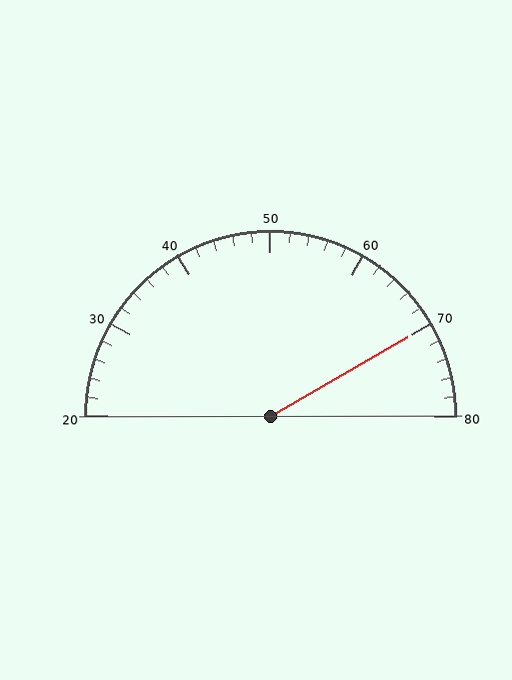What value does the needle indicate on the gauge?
The needle indicates approximately 70.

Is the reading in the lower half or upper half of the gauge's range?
The reading is in the upper half of the range (20 to 80).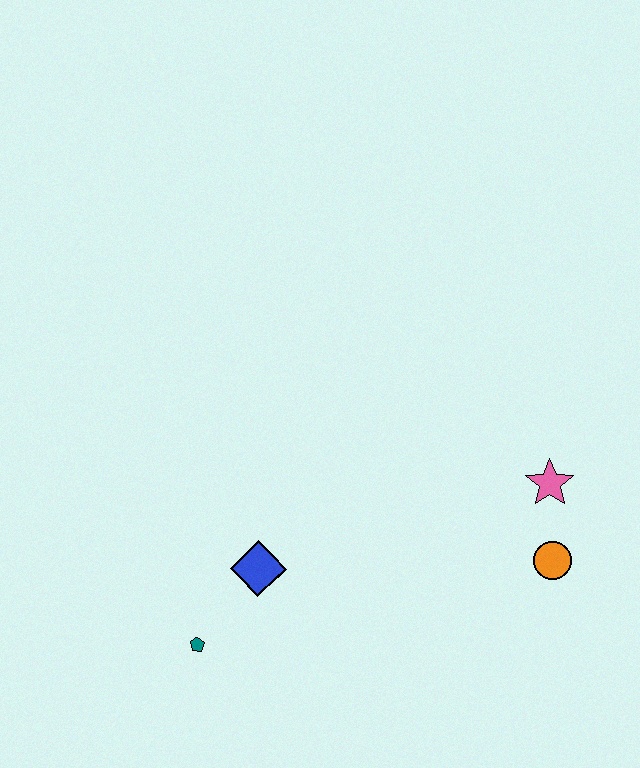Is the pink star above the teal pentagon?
Yes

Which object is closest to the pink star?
The orange circle is closest to the pink star.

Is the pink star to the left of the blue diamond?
No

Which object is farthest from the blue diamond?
The pink star is farthest from the blue diamond.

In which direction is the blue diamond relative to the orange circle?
The blue diamond is to the left of the orange circle.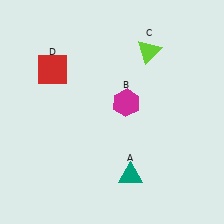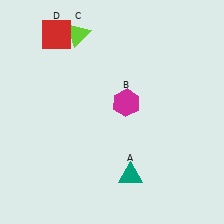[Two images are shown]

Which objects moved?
The objects that moved are: the lime triangle (C), the red square (D).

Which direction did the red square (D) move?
The red square (D) moved up.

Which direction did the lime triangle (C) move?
The lime triangle (C) moved left.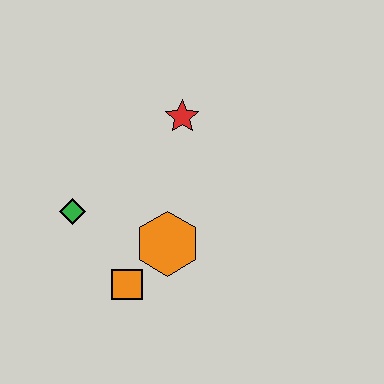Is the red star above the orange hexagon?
Yes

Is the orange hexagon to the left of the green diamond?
No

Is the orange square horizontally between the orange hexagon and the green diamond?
Yes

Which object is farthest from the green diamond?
The red star is farthest from the green diamond.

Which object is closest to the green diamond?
The orange square is closest to the green diamond.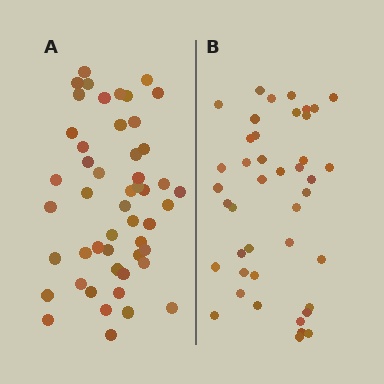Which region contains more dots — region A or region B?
Region A (the left region) has more dots.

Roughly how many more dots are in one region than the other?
Region A has roughly 8 or so more dots than region B.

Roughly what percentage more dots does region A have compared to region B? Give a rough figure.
About 20% more.